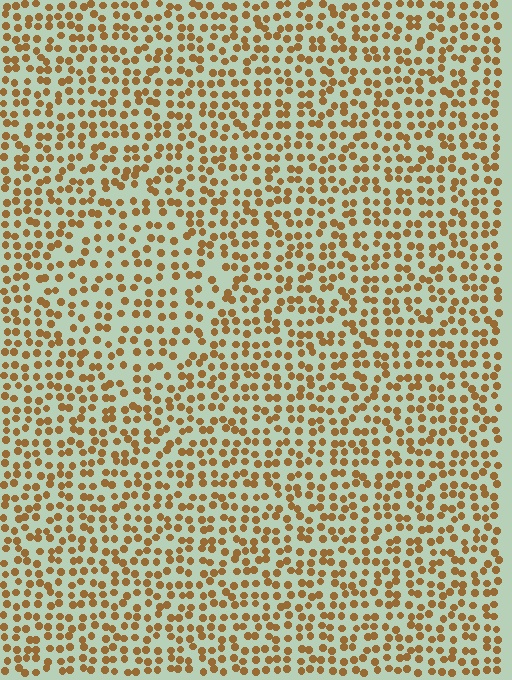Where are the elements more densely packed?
The elements are more densely packed outside the diamond boundary.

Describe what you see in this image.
The image contains small brown elements arranged at two different densities. A diamond-shaped region is visible where the elements are less densely packed than the surrounding area.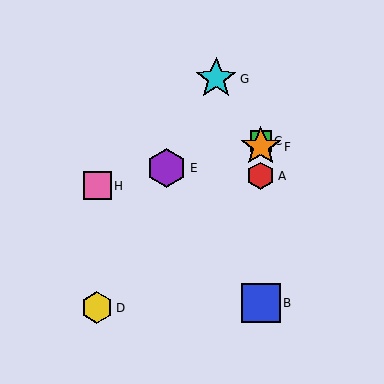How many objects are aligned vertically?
4 objects (A, B, C, F) are aligned vertically.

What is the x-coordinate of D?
Object D is at x≈97.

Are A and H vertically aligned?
No, A is at x≈261 and H is at x≈97.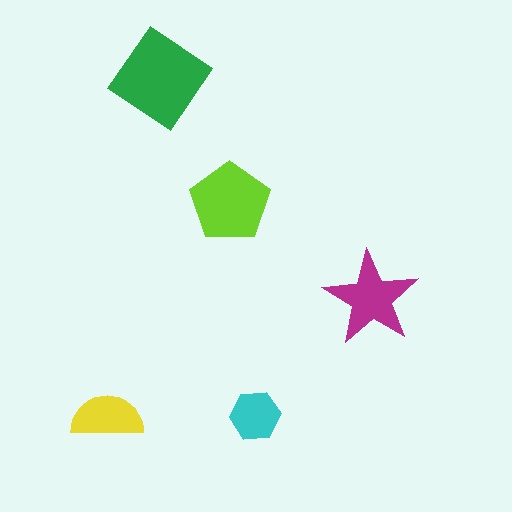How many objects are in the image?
There are 5 objects in the image.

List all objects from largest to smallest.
The green diamond, the lime pentagon, the magenta star, the yellow semicircle, the cyan hexagon.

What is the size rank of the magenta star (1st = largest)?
3rd.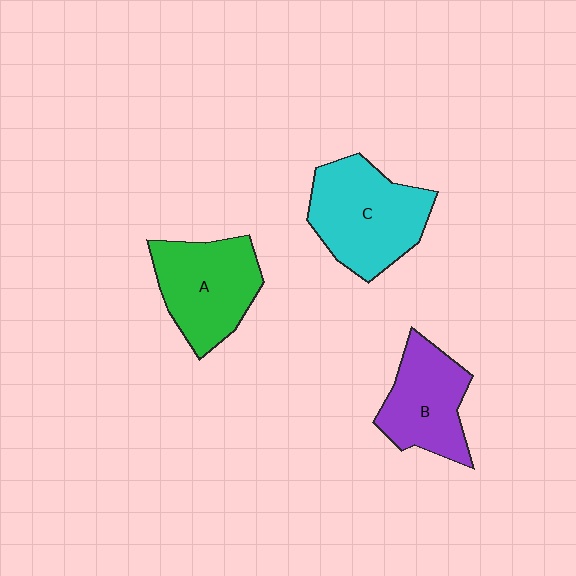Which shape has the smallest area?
Shape B (purple).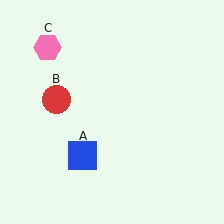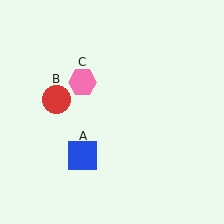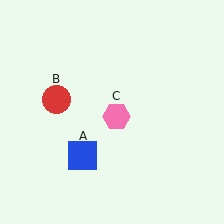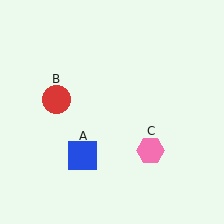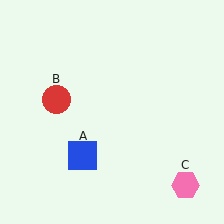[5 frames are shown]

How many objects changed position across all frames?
1 object changed position: pink hexagon (object C).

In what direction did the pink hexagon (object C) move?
The pink hexagon (object C) moved down and to the right.